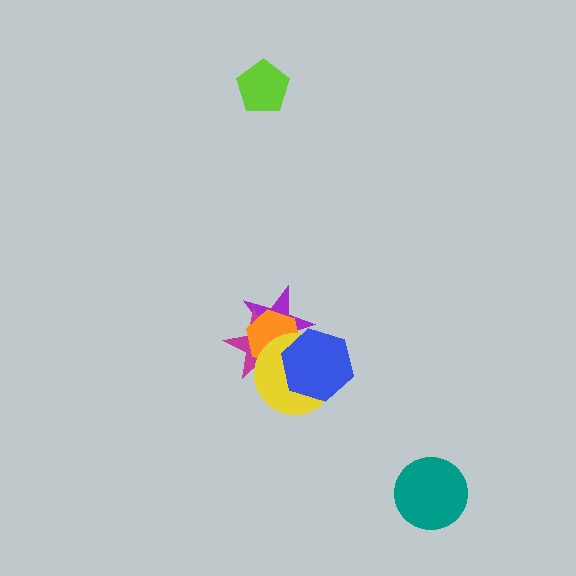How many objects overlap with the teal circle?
0 objects overlap with the teal circle.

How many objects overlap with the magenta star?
4 objects overlap with the magenta star.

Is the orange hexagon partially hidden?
Yes, it is partially covered by another shape.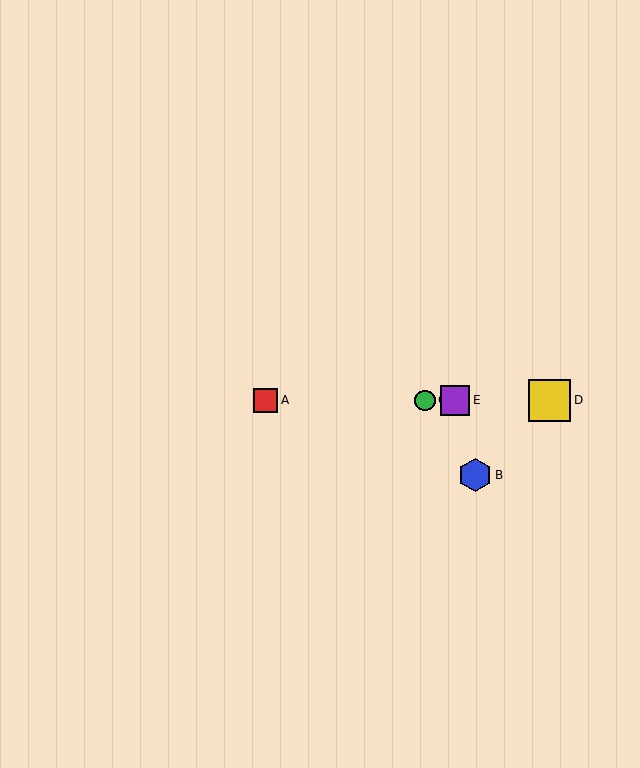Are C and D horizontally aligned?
Yes, both are at y≈400.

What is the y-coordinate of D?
Object D is at y≈400.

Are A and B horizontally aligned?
No, A is at y≈400 and B is at y≈475.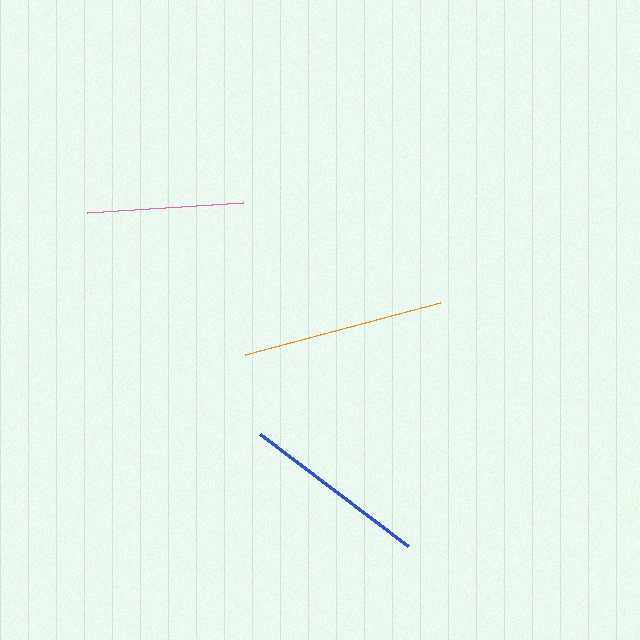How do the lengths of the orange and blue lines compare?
The orange and blue lines are approximately the same length.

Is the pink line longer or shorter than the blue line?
The blue line is longer than the pink line.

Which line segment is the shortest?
The pink line is the shortest at approximately 156 pixels.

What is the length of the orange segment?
The orange segment is approximately 202 pixels long.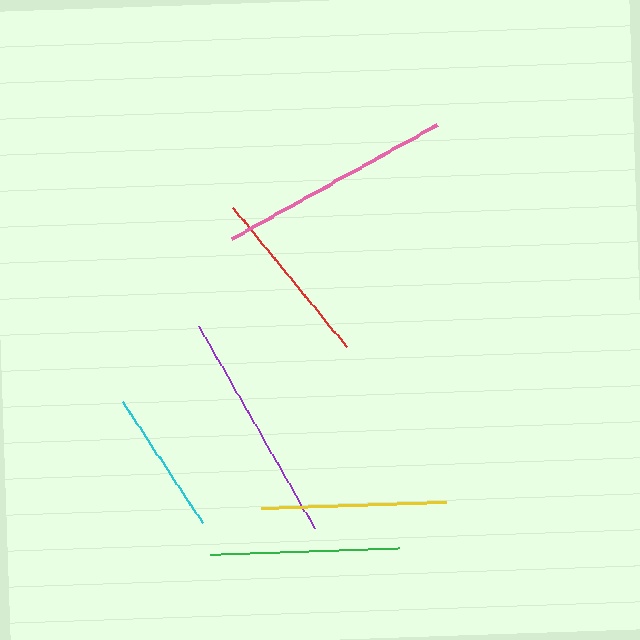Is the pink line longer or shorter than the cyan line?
The pink line is longer than the cyan line.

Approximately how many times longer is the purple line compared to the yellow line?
The purple line is approximately 1.3 times the length of the yellow line.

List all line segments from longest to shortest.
From longest to shortest: pink, purple, green, yellow, red, cyan.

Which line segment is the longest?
The pink line is the longest at approximately 235 pixels.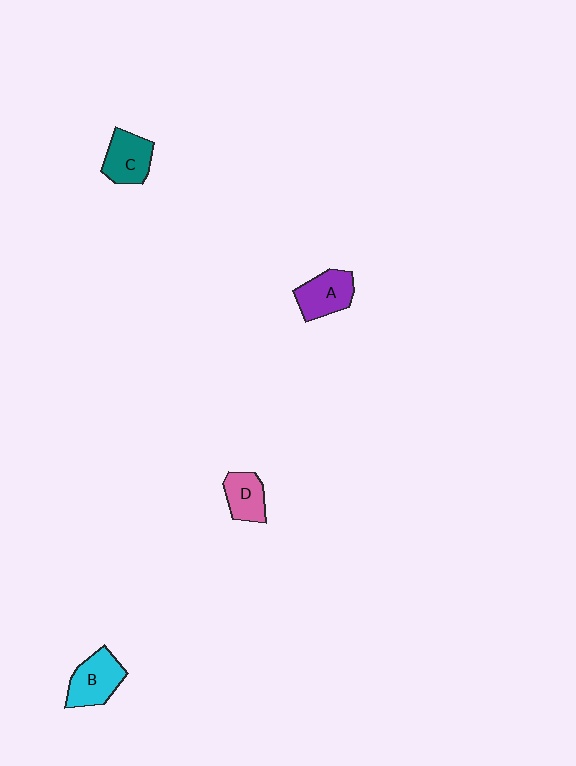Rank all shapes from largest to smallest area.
From largest to smallest: B (cyan), A (purple), C (teal), D (pink).